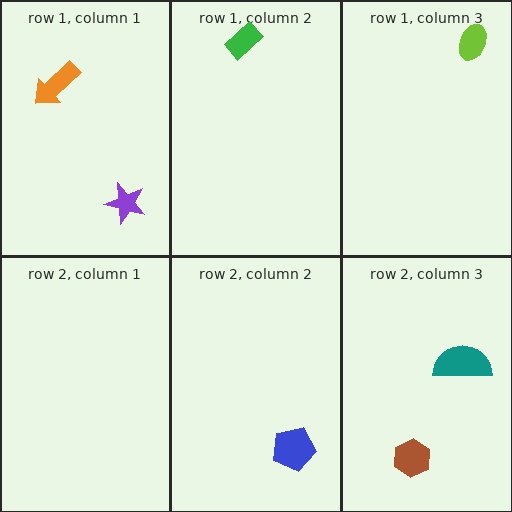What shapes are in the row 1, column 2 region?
The green rectangle.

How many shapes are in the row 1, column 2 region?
1.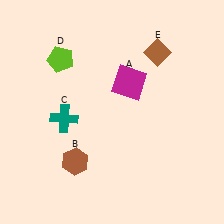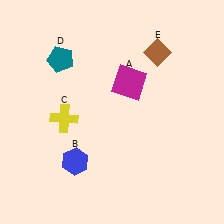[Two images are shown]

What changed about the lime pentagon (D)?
In Image 1, D is lime. In Image 2, it changed to teal.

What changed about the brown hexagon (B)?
In Image 1, B is brown. In Image 2, it changed to blue.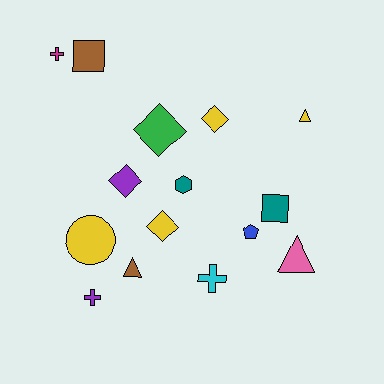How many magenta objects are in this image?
There is 1 magenta object.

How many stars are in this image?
There are no stars.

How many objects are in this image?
There are 15 objects.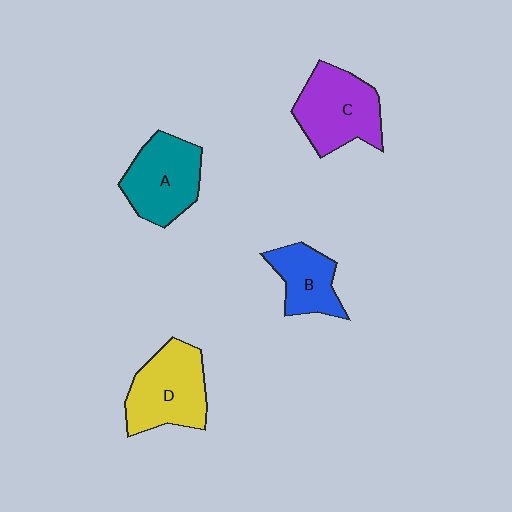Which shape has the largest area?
Shape C (purple).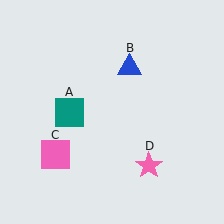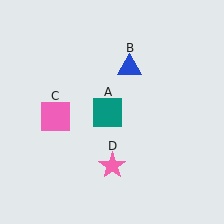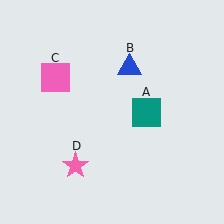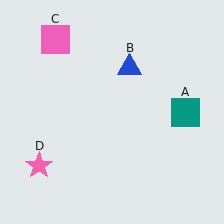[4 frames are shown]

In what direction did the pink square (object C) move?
The pink square (object C) moved up.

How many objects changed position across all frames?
3 objects changed position: teal square (object A), pink square (object C), pink star (object D).